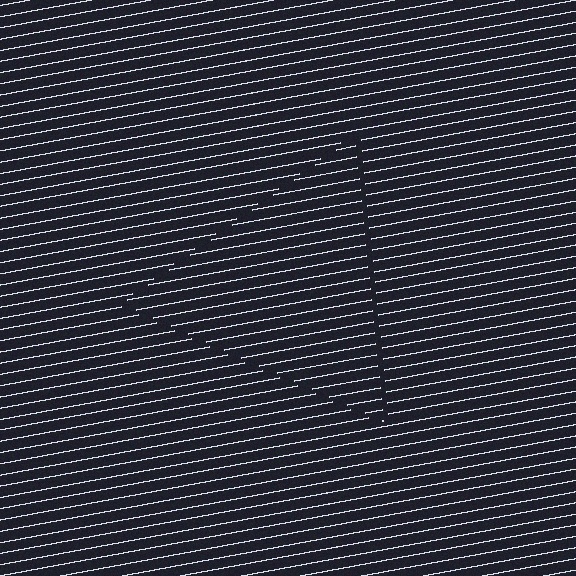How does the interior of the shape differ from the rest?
The interior of the shape contains the same grating, shifted by half a period — the contour is defined by the phase discontinuity where line-ends from the inner and outer gratings abut.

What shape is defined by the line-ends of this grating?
An illusory triangle. The interior of the shape contains the same grating, shifted by half a period — the contour is defined by the phase discontinuity where line-ends from the inner and outer gratings abut.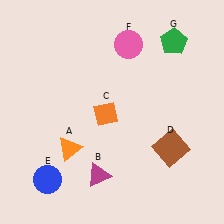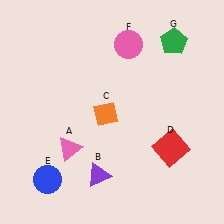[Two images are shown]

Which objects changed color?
A changed from orange to pink. B changed from magenta to purple. D changed from brown to red.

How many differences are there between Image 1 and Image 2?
There are 3 differences between the two images.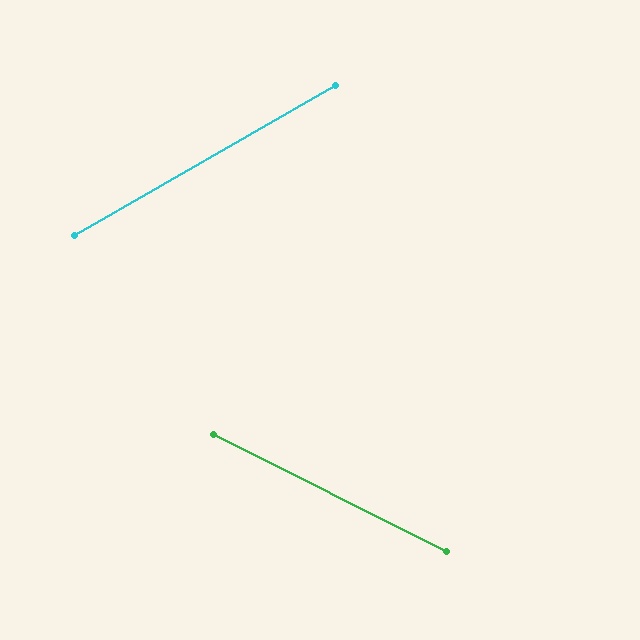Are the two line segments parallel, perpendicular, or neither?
Neither parallel nor perpendicular — they differ by about 57°.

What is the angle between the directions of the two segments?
Approximately 57 degrees.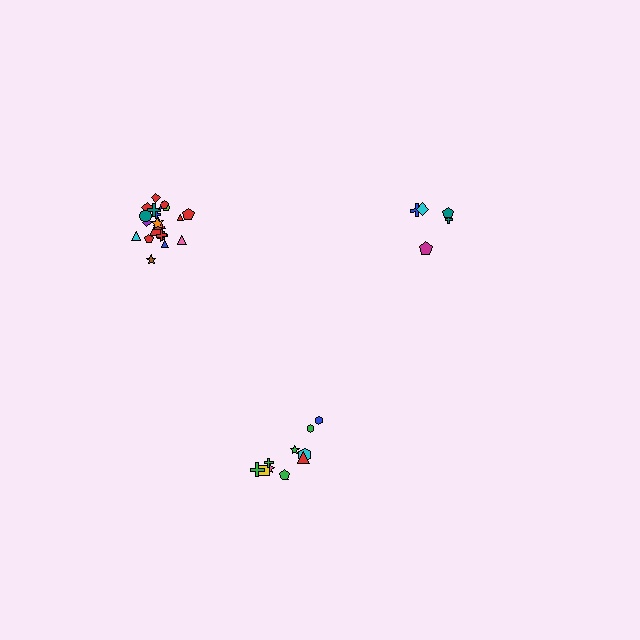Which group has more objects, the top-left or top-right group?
The top-left group.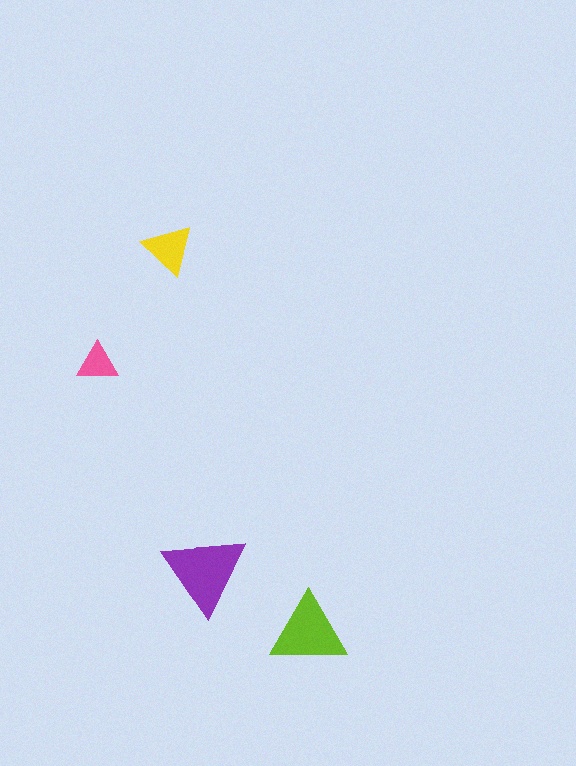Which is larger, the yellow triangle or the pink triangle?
The yellow one.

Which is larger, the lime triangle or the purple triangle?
The purple one.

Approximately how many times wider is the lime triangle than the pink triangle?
About 2 times wider.